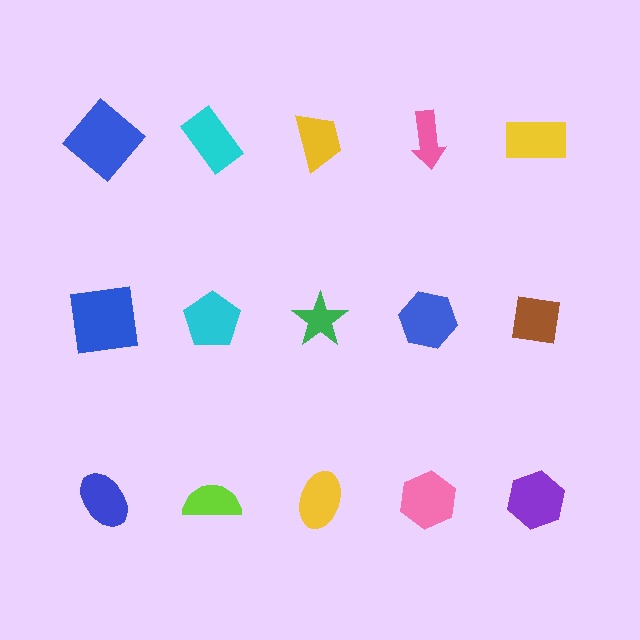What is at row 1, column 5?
A yellow rectangle.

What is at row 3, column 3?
A yellow ellipse.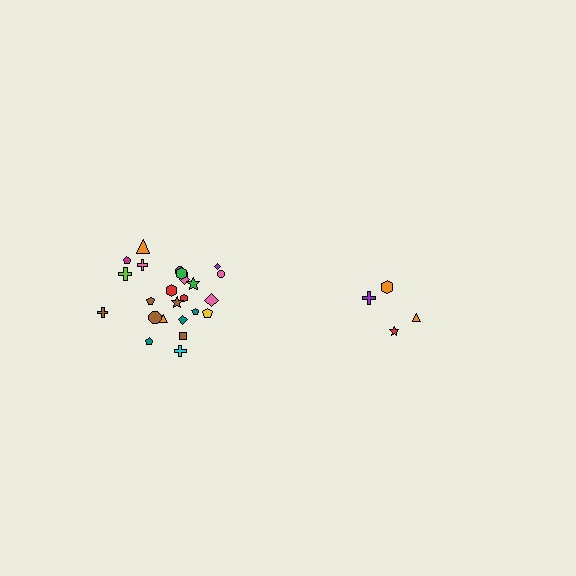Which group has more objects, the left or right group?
The left group.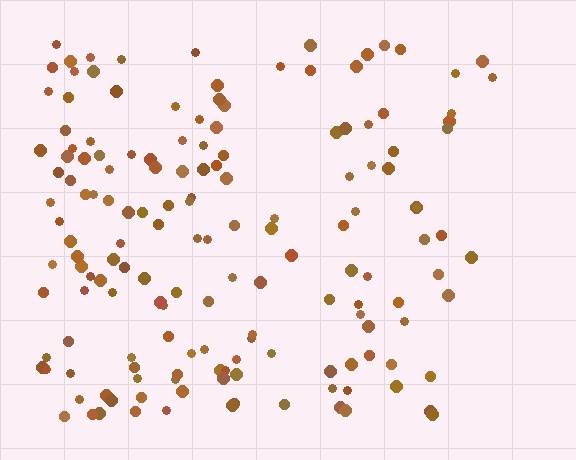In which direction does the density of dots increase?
From right to left, with the left side densest.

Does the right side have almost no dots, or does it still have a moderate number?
Still a moderate number, just noticeably fewer than the left.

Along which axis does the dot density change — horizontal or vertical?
Horizontal.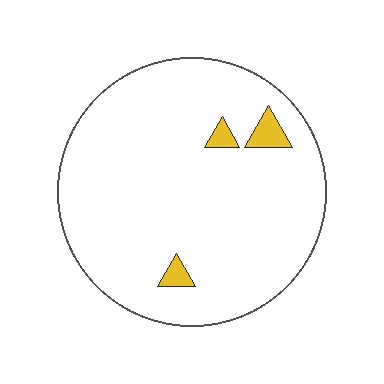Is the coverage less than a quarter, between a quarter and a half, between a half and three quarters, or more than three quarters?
Less than a quarter.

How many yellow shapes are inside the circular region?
3.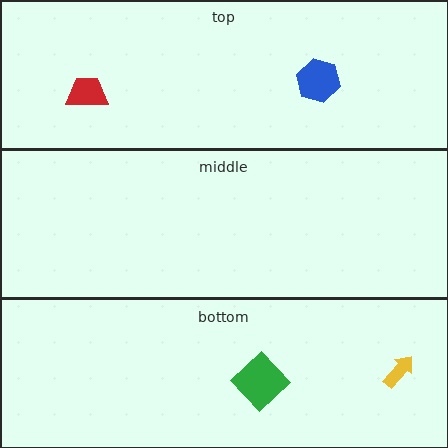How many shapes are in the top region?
2.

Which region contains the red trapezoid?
The top region.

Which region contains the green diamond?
The bottom region.